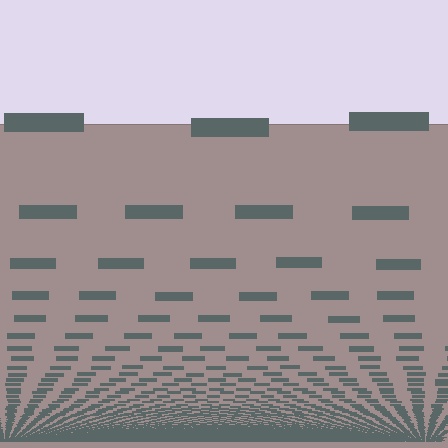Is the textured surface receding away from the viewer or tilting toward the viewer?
The surface appears to tilt toward the viewer. Texture elements get larger and sparser toward the top.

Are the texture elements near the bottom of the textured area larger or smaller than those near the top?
Smaller. The gradient is inverted — elements near the bottom are smaller and denser.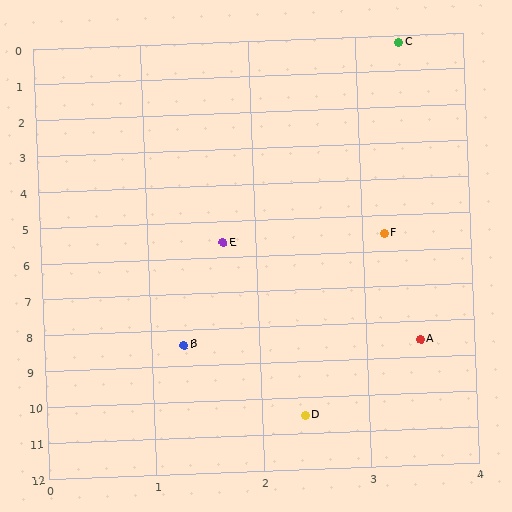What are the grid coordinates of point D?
Point D is at approximately (2.4, 10.5).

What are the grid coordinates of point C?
Point C is at approximately (3.4, 0.2).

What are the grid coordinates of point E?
Point E is at approximately (1.7, 5.6).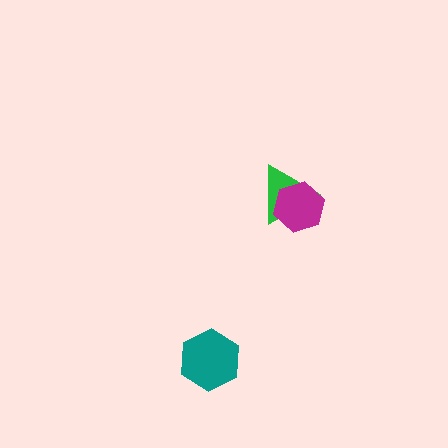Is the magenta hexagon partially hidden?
No, no other shape covers it.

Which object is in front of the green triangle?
The magenta hexagon is in front of the green triangle.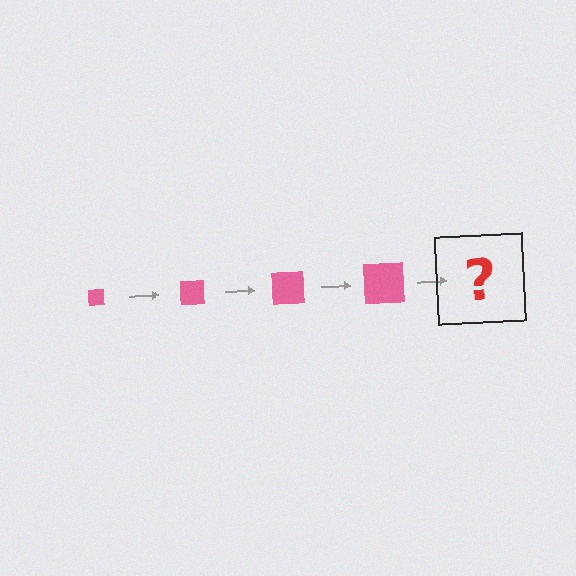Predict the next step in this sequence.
The next step is a pink square, larger than the previous one.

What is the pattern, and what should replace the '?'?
The pattern is that the square gets progressively larger each step. The '?' should be a pink square, larger than the previous one.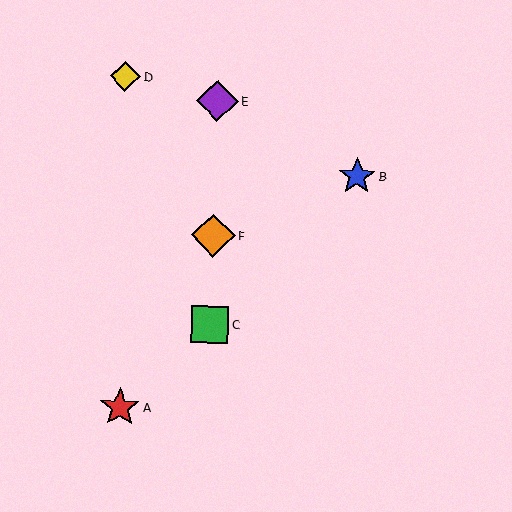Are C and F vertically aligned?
Yes, both are at x≈210.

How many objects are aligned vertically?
3 objects (C, E, F) are aligned vertically.